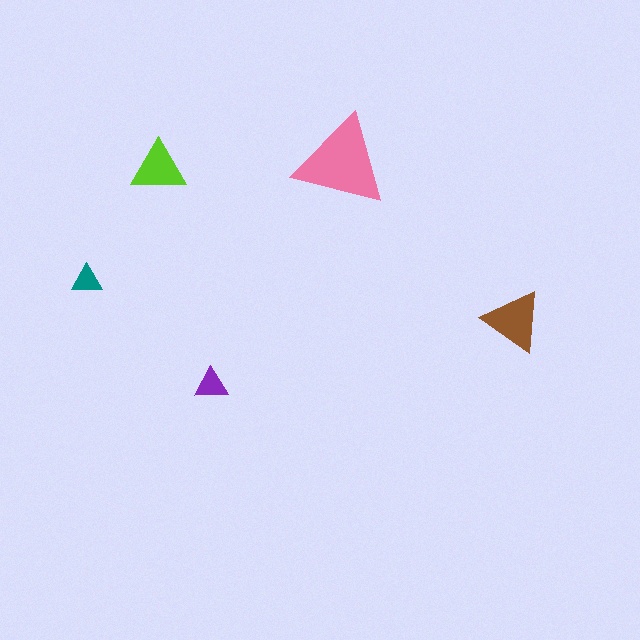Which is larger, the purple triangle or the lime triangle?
The lime one.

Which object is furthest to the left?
The teal triangle is leftmost.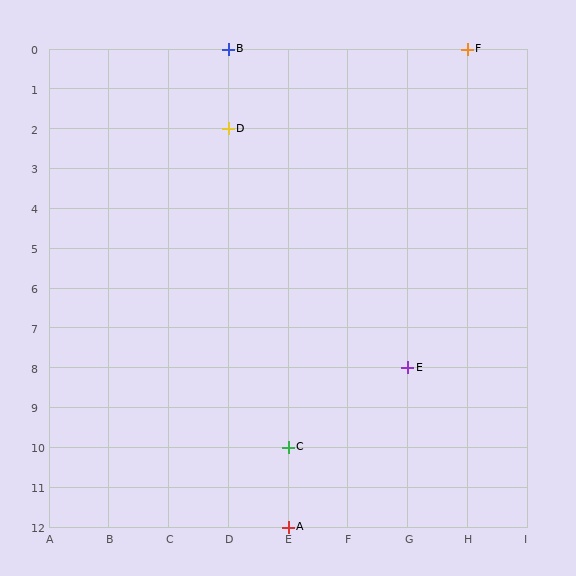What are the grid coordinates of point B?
Point B is at grid coordinates (D, 0).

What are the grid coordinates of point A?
Point A is at grid coordinates (E, 12).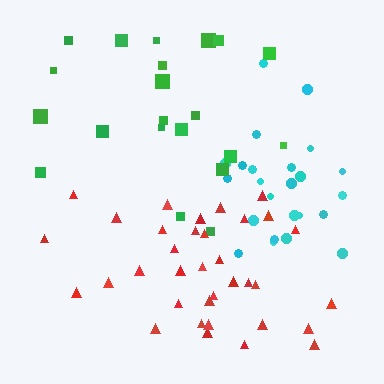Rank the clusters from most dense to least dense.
cyan, red, green.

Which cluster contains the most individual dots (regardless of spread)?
Red (35).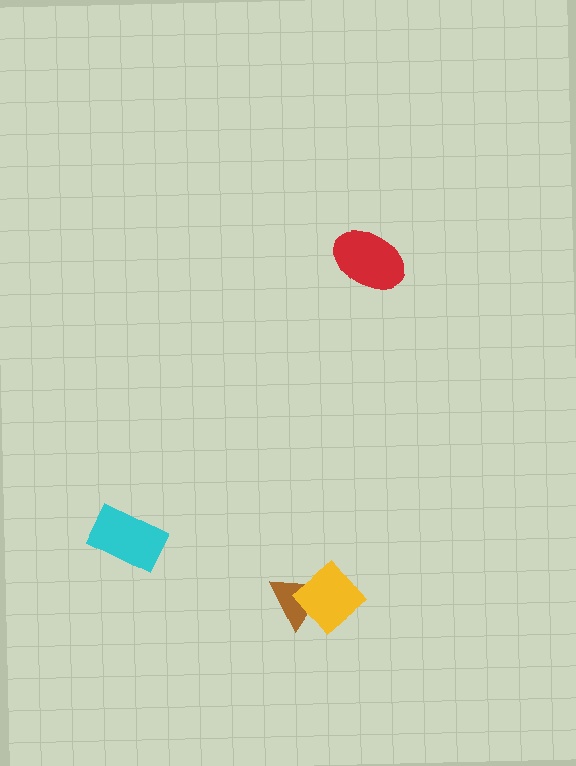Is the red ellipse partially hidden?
No, no other shape covers it.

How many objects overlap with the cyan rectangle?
0 objects overlap with the cyan rectangle.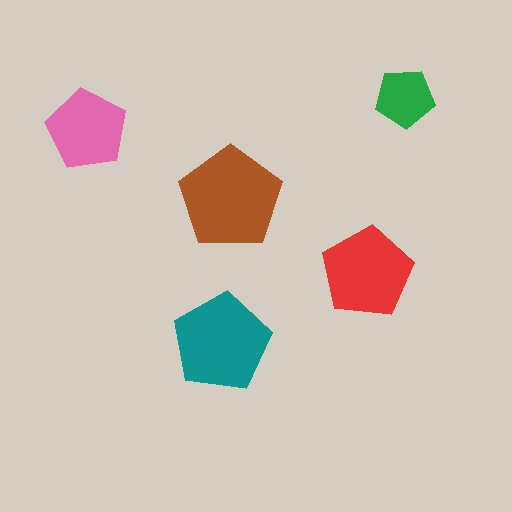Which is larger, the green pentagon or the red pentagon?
The red one.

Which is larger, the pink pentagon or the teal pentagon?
The teal one.